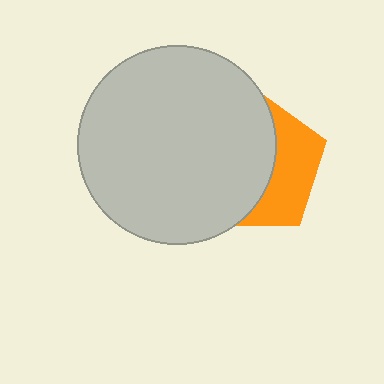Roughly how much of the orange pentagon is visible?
A small part of it is visible (roughly 37%).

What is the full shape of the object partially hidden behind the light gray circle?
The partially hidden object is an orange pentagon.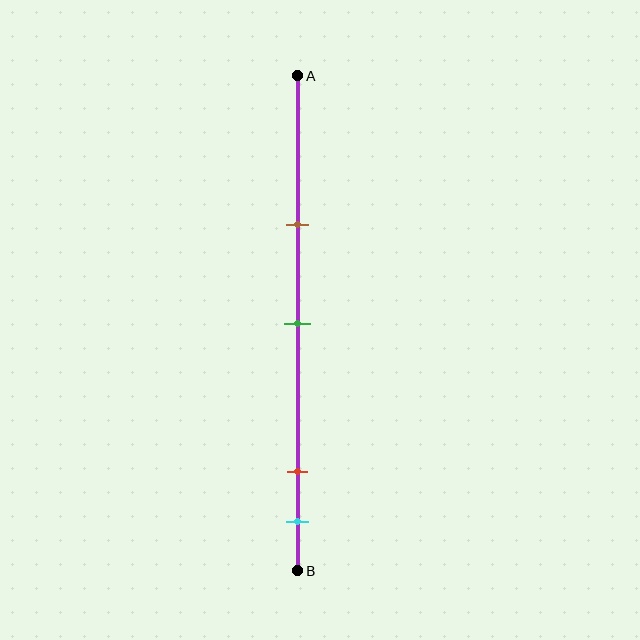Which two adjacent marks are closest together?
The red and cyan marks are the closest adjacent pair.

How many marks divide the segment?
There are 4 marks dividing the segment.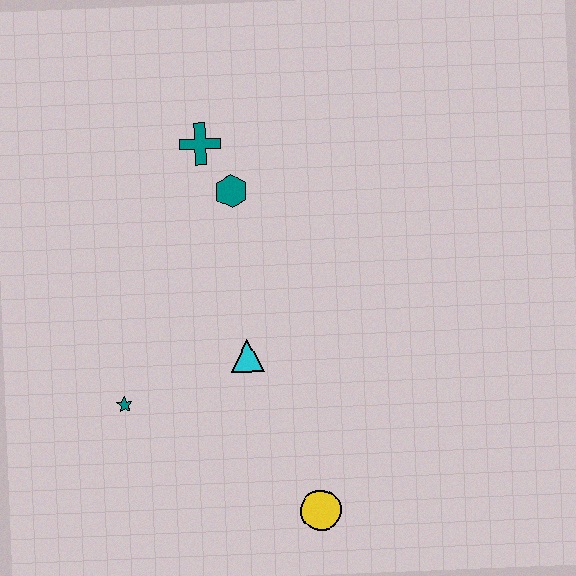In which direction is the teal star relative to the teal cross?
The teal star is below the teal cross.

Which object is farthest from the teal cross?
The yellow circle is farthest from the teal cross.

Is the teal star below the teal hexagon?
Yes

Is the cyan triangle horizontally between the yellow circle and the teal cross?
Yes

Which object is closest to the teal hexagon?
The teal cross is closest to the teal hexagon.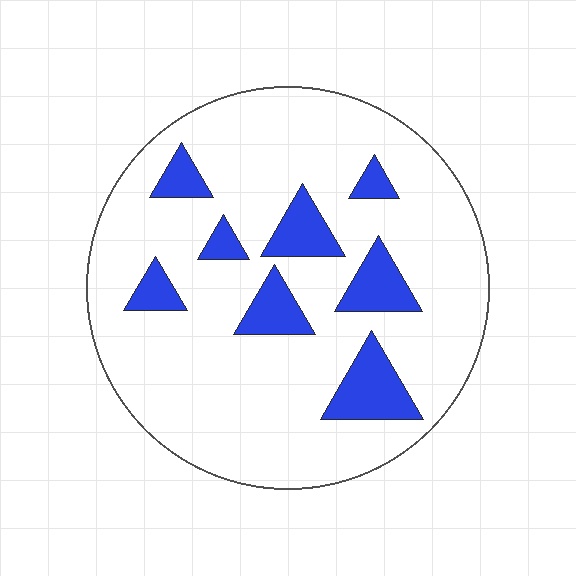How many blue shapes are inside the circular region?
8.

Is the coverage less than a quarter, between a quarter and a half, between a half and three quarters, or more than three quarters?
Less than a quarter.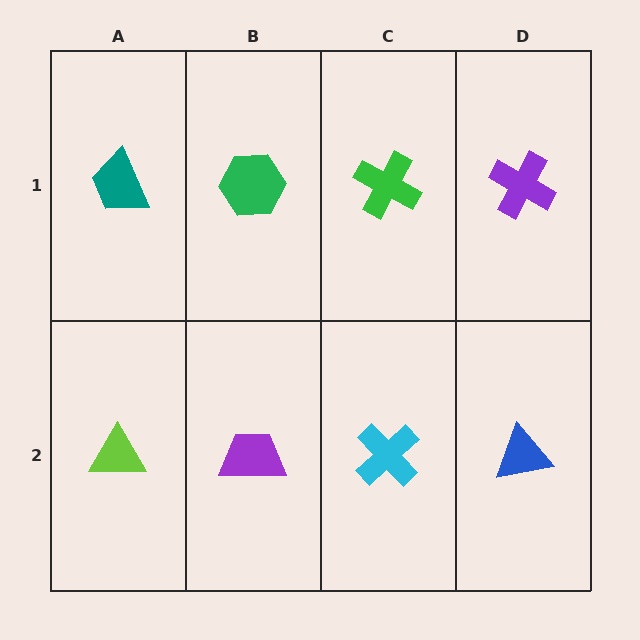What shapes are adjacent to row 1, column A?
A lime triangle (row 2, column A), a green hexagon (row 1, column B).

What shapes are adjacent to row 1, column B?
A purple trapezoid (row 2, column B), a teal trapezoid (row 1, column A), a green cross (row 1, column C).